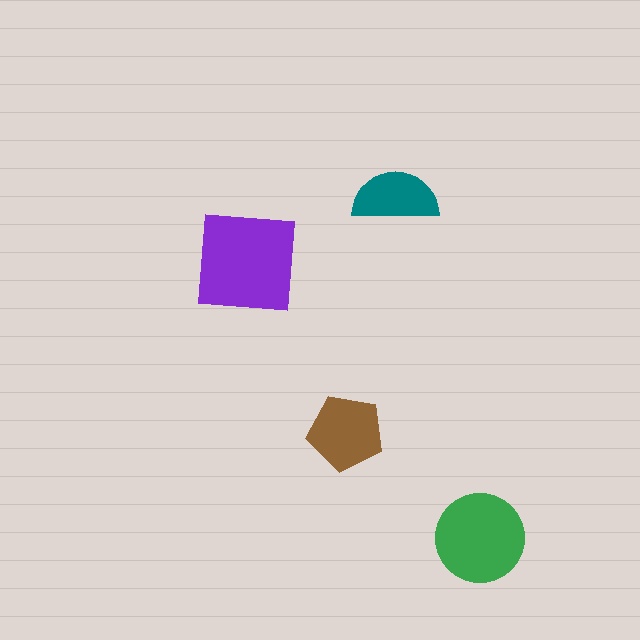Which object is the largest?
The purple square.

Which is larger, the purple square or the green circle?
The purple square.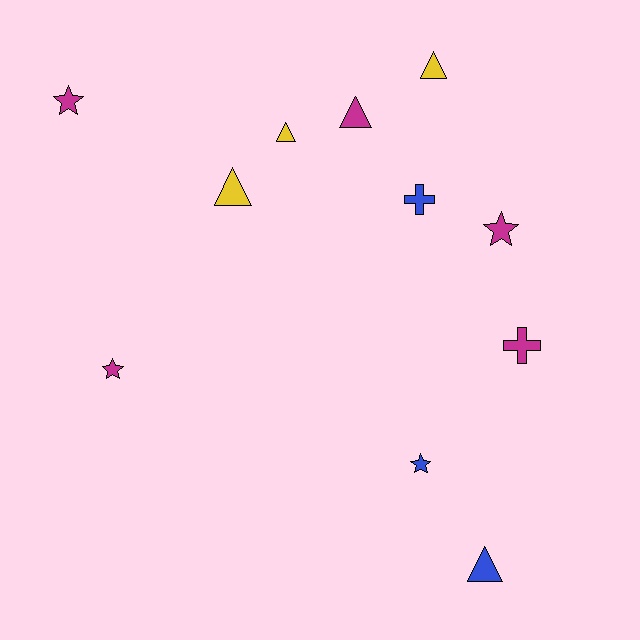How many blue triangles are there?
There is 1 blue triangle.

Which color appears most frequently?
Magenta, with 5 objects.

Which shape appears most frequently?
Triangle, with 5 objects.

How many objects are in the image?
There are 11 objects.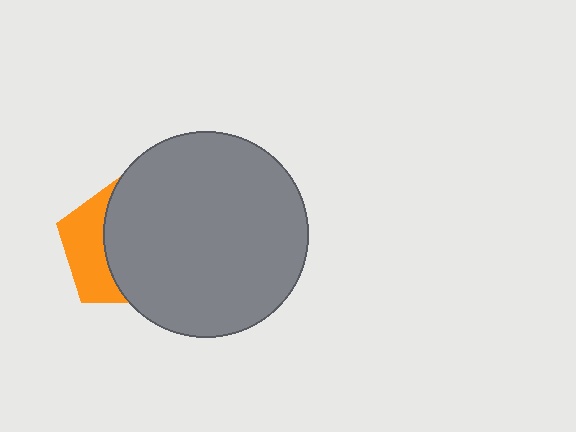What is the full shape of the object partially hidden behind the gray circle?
The partially hidden object is an orange pentagon.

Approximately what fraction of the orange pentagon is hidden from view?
Roughly 64% of the orange pentagon is hidden behind the gray circle.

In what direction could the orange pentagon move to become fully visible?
The orange pentagon could move left. That would shift it out from behind the gray circle entirely.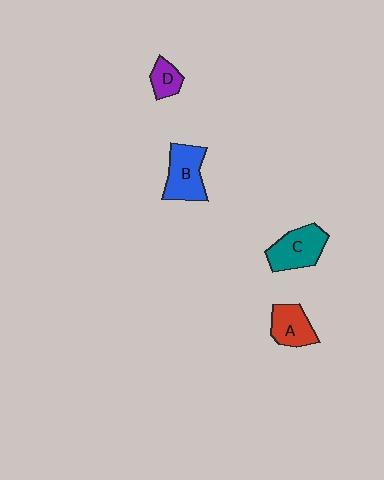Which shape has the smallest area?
Shape D (purple).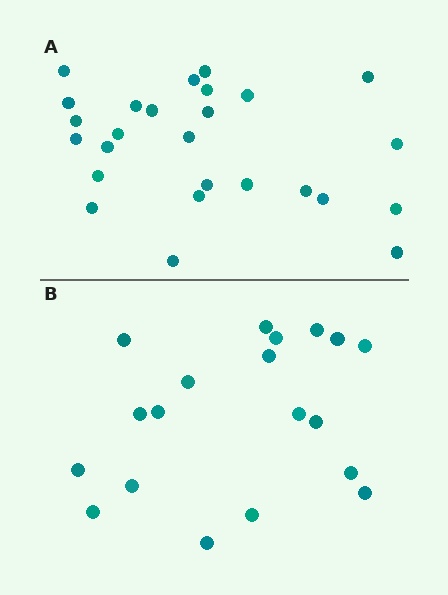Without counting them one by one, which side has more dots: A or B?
Region A (the top region) has more dots.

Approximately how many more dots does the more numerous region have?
Region A has roughly 8 or so more dots than region B.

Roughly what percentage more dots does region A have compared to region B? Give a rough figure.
About 35% more.